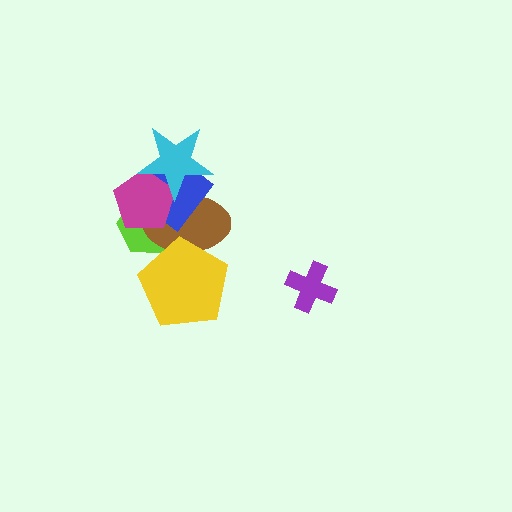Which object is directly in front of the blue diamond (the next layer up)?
The magenta pentagon is directly in front of the blue diamond.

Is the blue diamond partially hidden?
Yes, it is partially covered by another shape.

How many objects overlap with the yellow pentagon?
2 objects overlap with the yellow pentagon.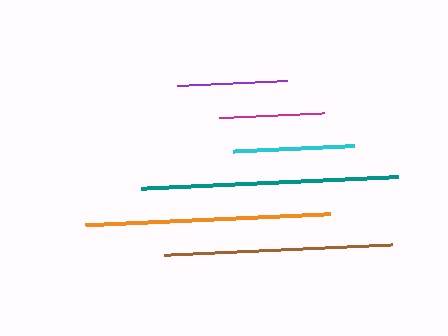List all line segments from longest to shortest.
From longest to shortest: teal, orange, brown, cyan, purple, magenta.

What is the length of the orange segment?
The orange segment is approximately 246 pixels long.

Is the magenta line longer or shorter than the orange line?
The orange line is longer than the magenta line.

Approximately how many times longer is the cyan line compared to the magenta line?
The cyan line is approximately 1.2 times the length of the magenta line.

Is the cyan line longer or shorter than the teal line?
The teal line is longer than the cyan line.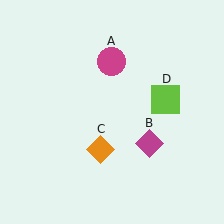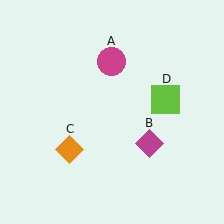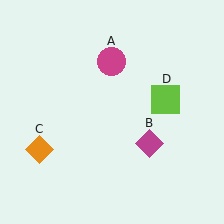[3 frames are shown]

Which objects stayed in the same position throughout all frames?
Magenta circle (object A) and magenta diamond (object B) and lime square (object D) remained stationary.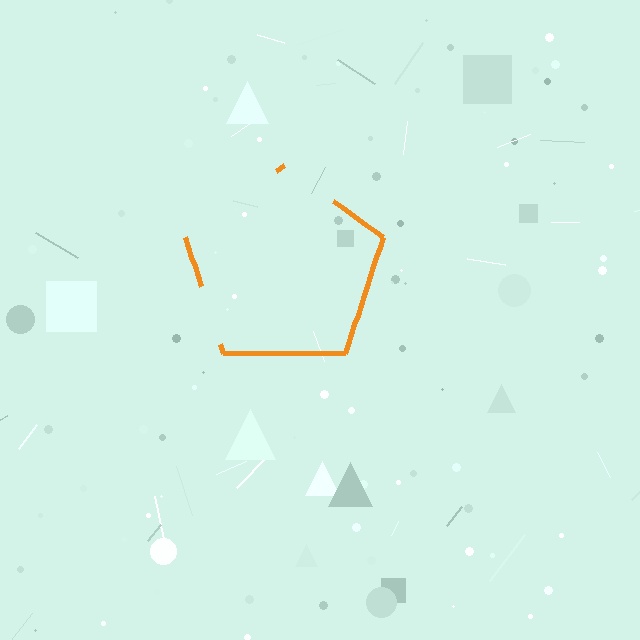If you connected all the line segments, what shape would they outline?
They would outline a pentagon.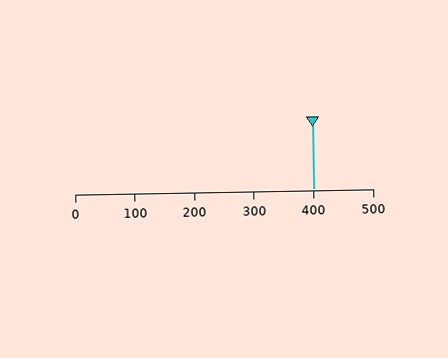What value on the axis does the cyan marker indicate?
The marker indicates approximately 400.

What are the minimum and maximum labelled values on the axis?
The axis runs from 0 to 500.